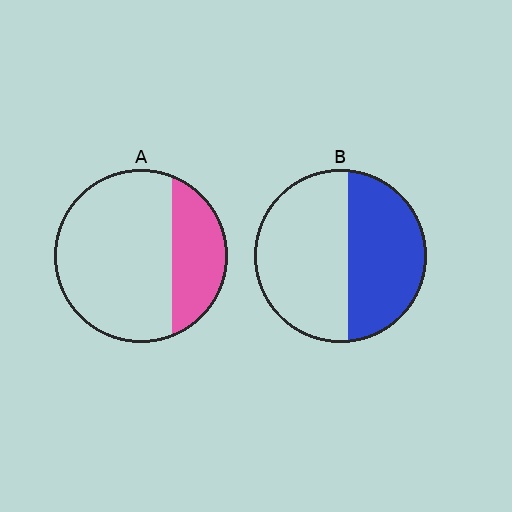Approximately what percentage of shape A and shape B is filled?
A is approximately 30% and B is approximately 45%.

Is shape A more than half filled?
No.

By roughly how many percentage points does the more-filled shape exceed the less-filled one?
By roughly 15 percentage points (B over A).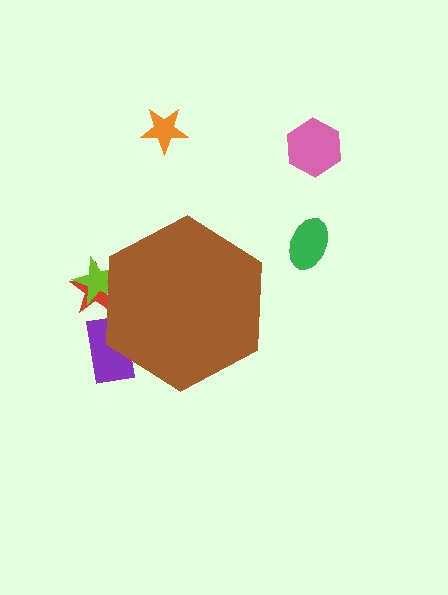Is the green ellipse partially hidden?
No, the green ellipse is fully visible.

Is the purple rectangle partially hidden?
Yes, the purple rectangle is partially hidden behind the brown hexagon.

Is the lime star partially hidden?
Yes, the lime star is partially hidden behind the brown hexagon.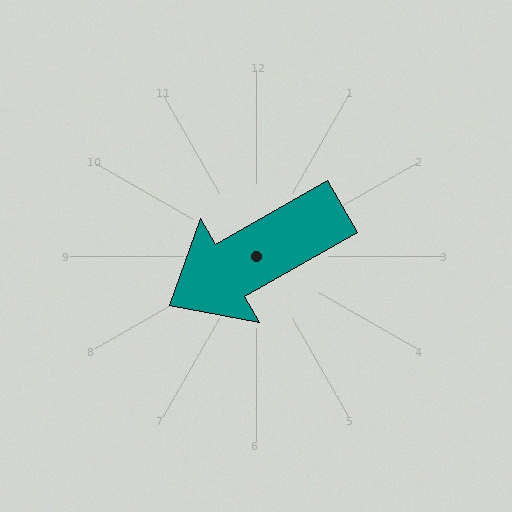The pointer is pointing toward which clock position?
Roughly 8 o'clock.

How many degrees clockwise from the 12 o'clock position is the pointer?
Approximately 240 degrees.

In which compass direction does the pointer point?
Southwest.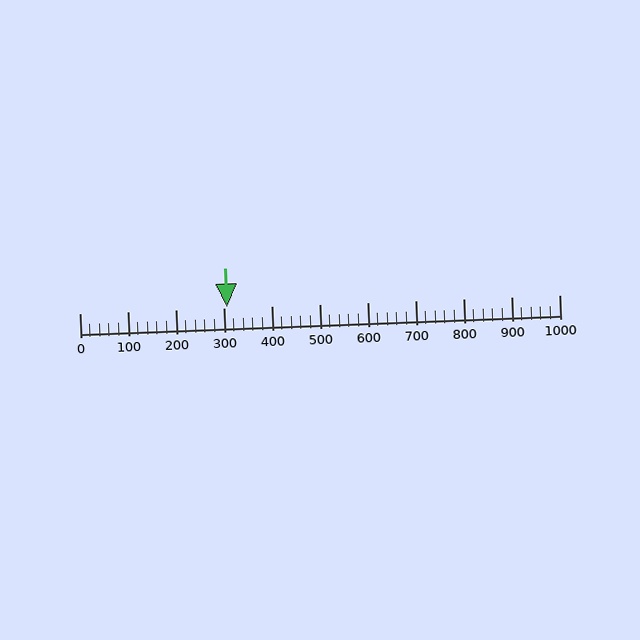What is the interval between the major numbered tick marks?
The major tick marks are spaced 100 units apart.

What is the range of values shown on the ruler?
The ruler shows values from 0 to 1000.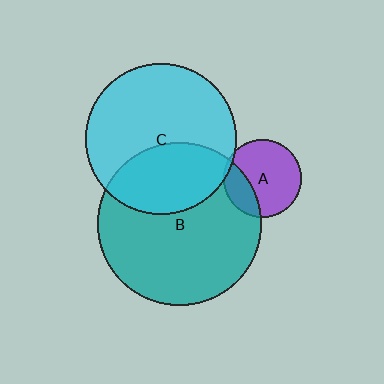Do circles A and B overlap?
Yes.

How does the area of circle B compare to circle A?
Approximately 4.4 times.